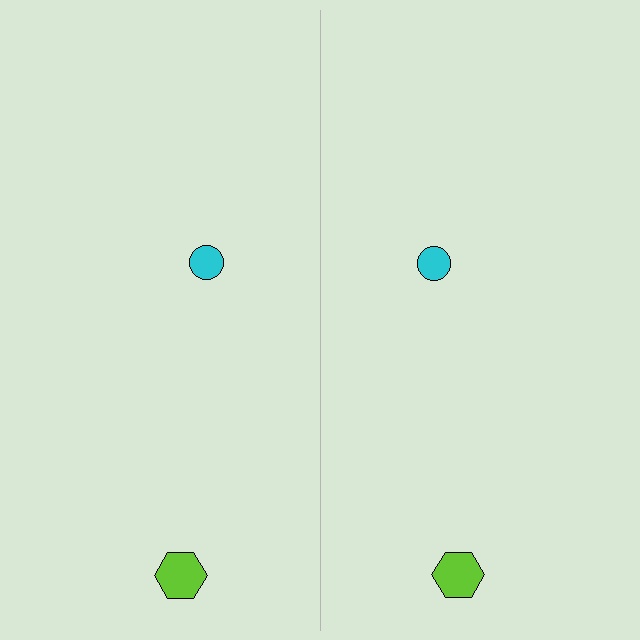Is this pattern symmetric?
Yes, this pattern has bilateral (reflection) symmetry.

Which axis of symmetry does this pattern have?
The pattern has a vertical axis of symmetry running through the center of the image.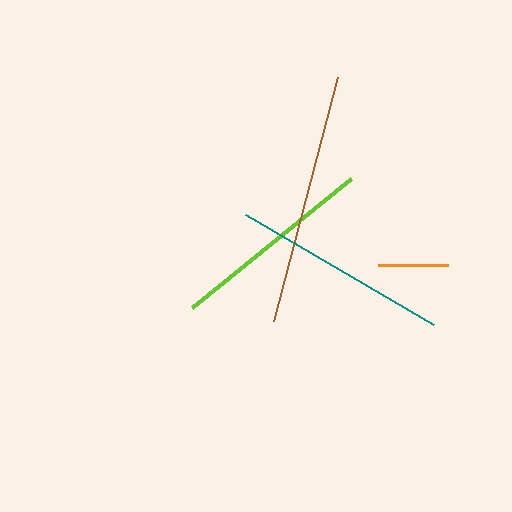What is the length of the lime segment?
The lime segment is approximately 204 pixels long.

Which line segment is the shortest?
The orange line is the shortest at approximately 70 pixels.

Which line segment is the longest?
The brown line is the longest at approximately 252 pixels.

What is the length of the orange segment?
The orange segment is approximately 70 pixels long.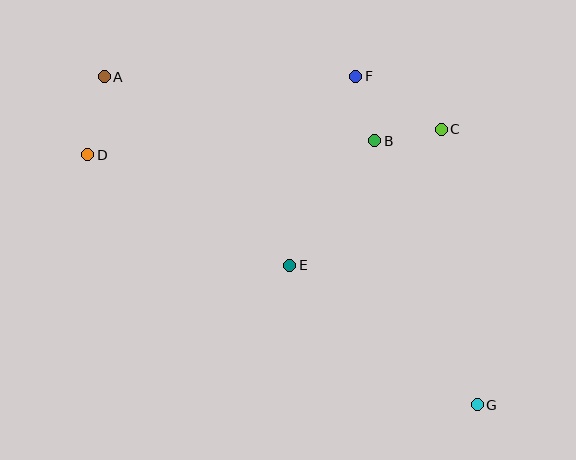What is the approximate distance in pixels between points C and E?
The distance between C and E is approximately 204 pixels.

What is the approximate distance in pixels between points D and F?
The distance between D and F is approximately 279 pixels.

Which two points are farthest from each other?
Points A and G are farthest from each other.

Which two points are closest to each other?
Points B and F are closest to each other.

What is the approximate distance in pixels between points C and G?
The distance between C and G is approximately 278 pixels.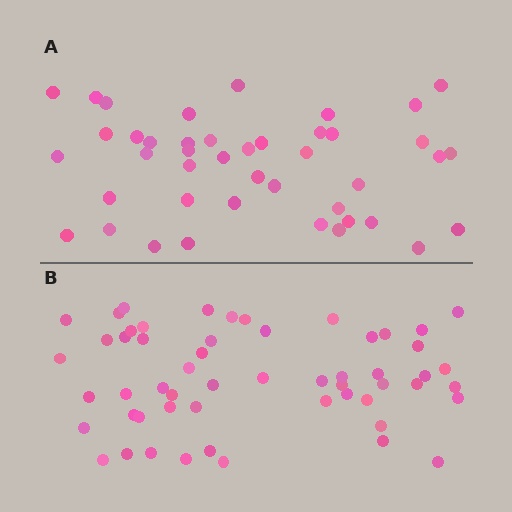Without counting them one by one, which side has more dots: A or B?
Region B (the bottom region) has more dots.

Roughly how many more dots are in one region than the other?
Region B has roughly 12 or so more dots than region A.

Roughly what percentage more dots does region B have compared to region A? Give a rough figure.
About 30% more.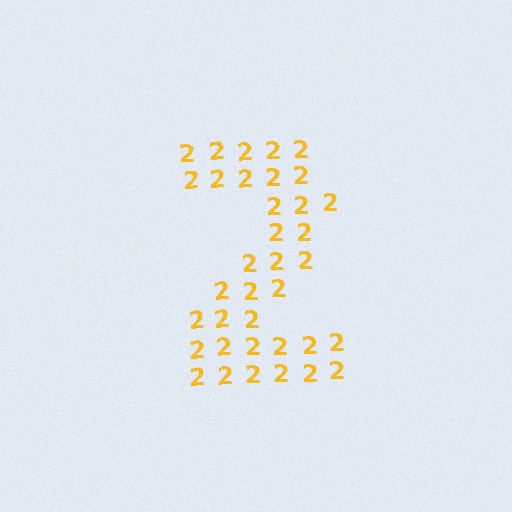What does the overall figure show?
The overall figure shows the digit 2.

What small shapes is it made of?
It is made of small digit 2's.